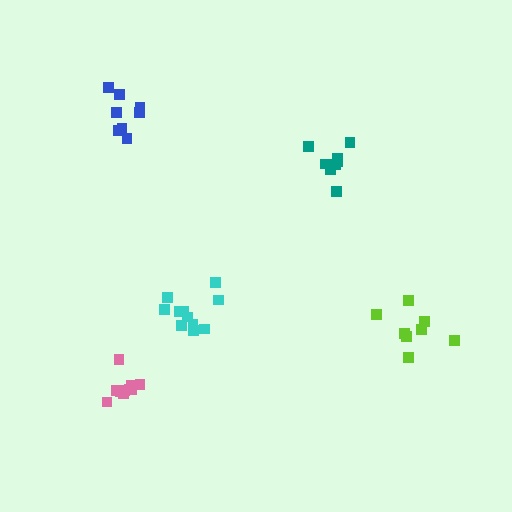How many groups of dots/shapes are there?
There are 5 groups.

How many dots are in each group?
Group 1: 11 dots, Group 2: 8 dots, Group 3: 8 dots, Group 4: 8 dots, Group 5: 10 dots (45 total).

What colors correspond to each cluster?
The clusters are colored: cyan, lime, blue, teal, pink.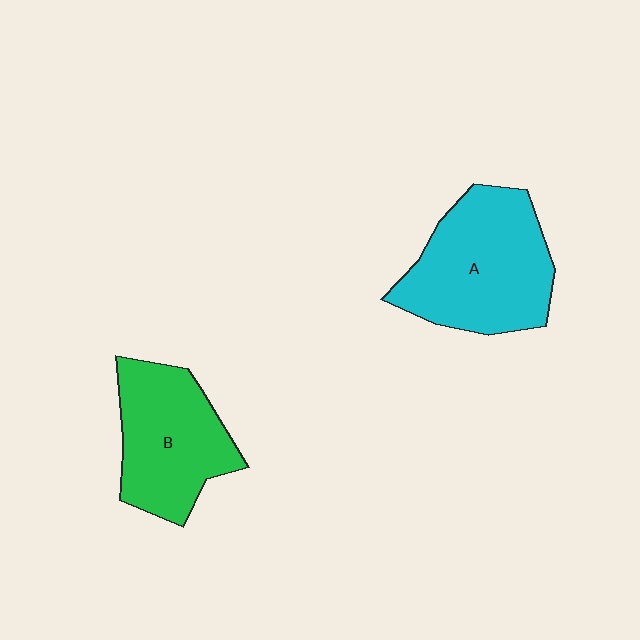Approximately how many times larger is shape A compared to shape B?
Approximately 1.2 times.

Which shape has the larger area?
Shape A (cyan).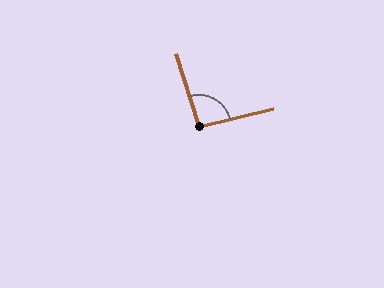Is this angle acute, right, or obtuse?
It is approximately a right angle.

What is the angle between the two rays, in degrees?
Approximately 94 degrees.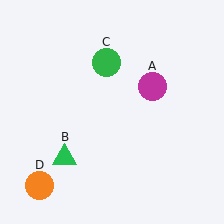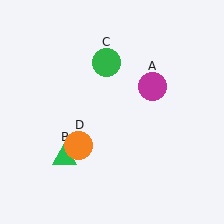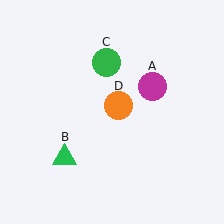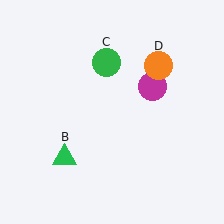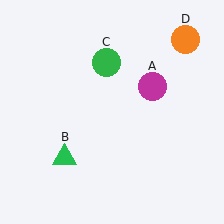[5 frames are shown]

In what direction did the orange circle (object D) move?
The orange circle (object D) moved up and to the right.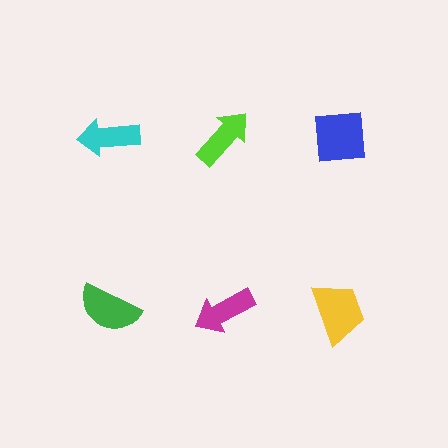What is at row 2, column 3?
A yellow trapezoid.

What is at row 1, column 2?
A lime arrow.